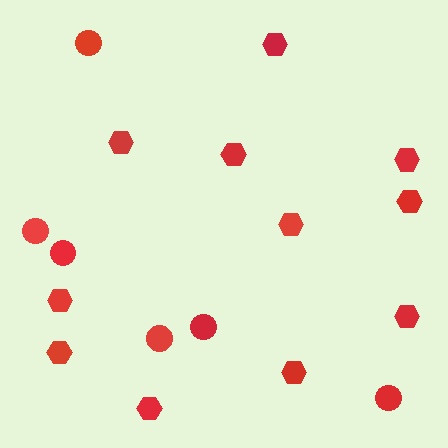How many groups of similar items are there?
There are 2 groups: one group of circles (6) and one group of hexagons (11).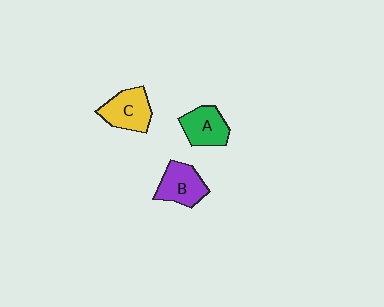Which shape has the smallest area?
Shape A (green).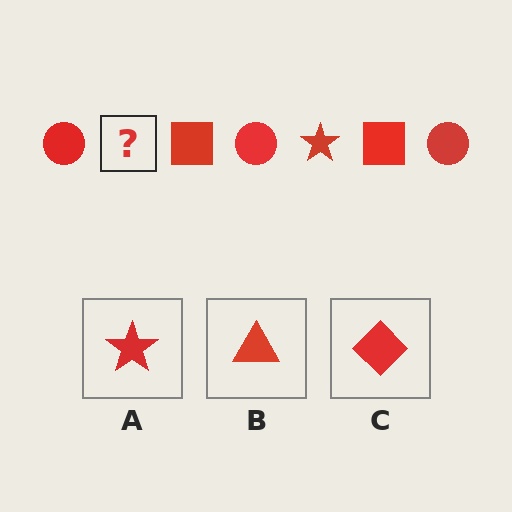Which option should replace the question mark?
Option A.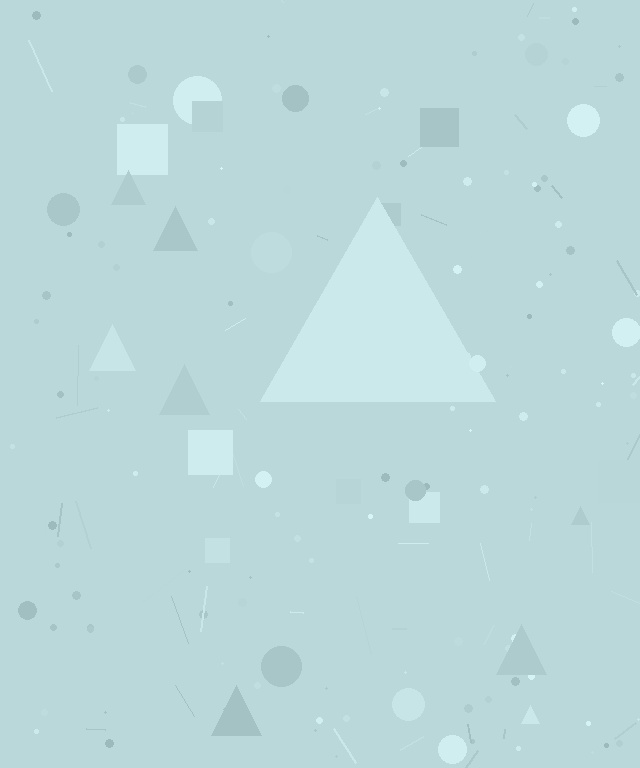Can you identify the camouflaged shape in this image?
The camouflaged shape is a triangle.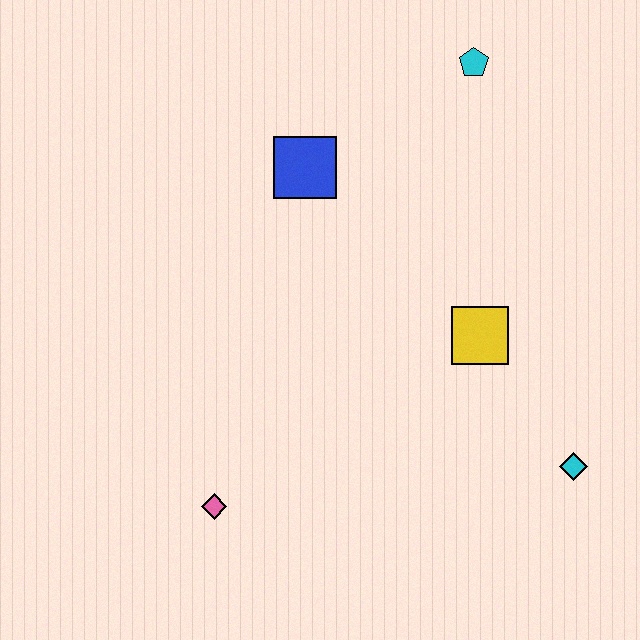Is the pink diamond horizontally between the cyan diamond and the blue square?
No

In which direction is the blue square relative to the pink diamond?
The blue square is above the pink diamond.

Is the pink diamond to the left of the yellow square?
Yes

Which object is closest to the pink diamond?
The yellow square is closest to the pink diamond.